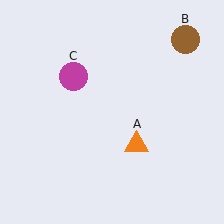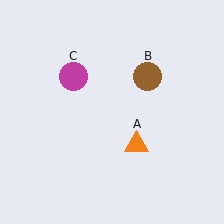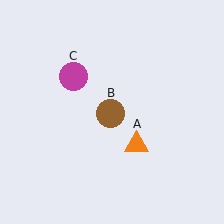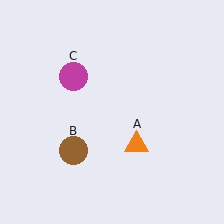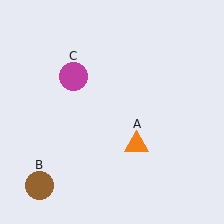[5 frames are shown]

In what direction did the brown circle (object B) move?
The brown circle (object B) moved down and to the left.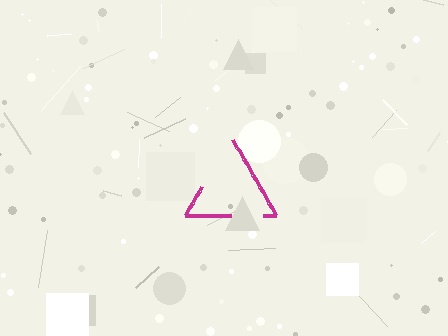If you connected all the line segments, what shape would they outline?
They would outline a triangle.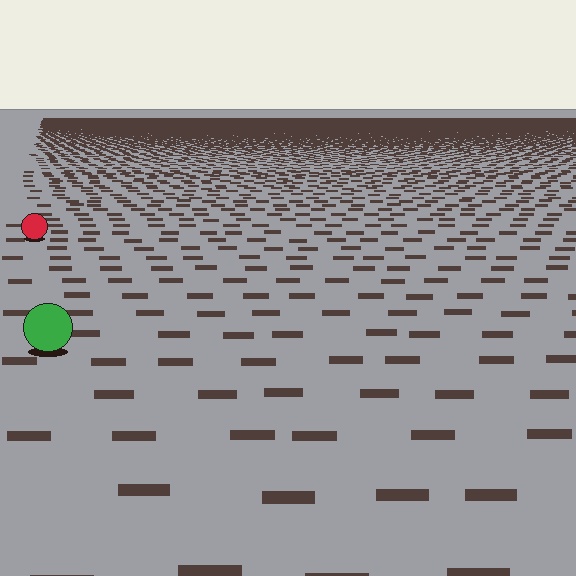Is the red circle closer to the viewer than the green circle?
No. The green circle is closer — you can tell from the texture gradient: the ground texture is coarser near it.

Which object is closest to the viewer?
The green circle is closest. The texture marks near it are larger and more spread out.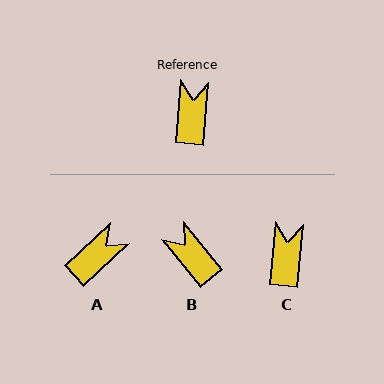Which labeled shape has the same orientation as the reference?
C.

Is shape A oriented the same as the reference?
No, it is off by about 42 degrees.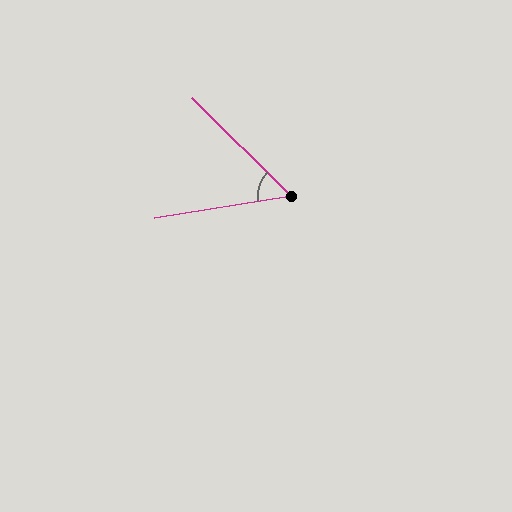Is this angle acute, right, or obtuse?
It is acute.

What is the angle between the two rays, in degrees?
Approximately 54 degrees.